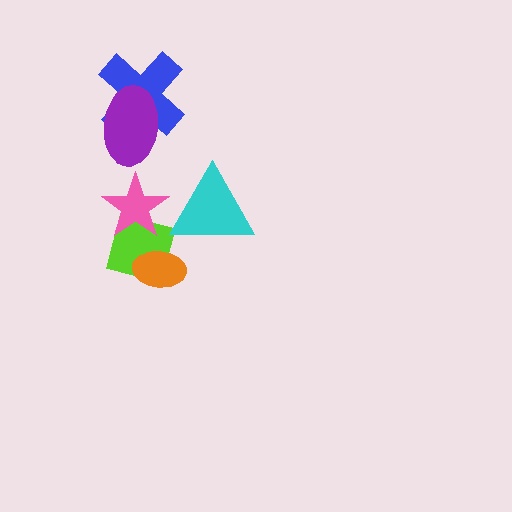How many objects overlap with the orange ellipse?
1 object overlaps with the orange ellipse.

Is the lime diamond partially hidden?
Yes, it is partially covered by another shape.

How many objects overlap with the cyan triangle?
0 objects overlap with the cyan triangle.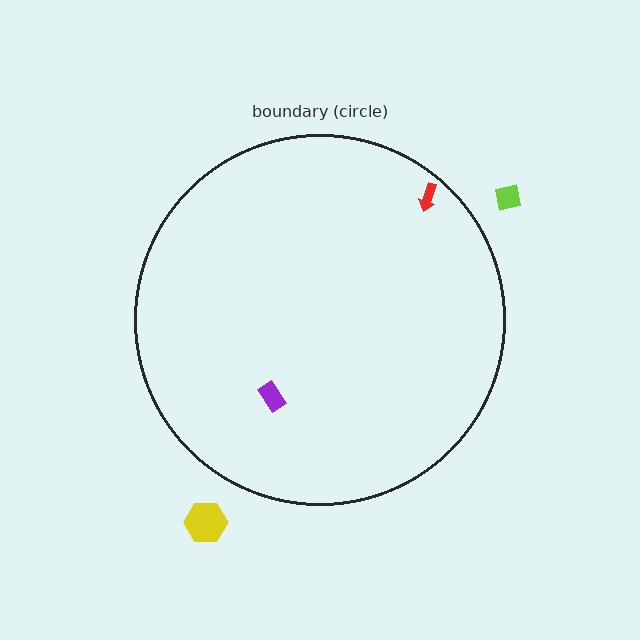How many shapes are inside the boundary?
2 inside, 2 outside.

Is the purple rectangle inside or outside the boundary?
Inside.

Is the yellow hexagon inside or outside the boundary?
Outside.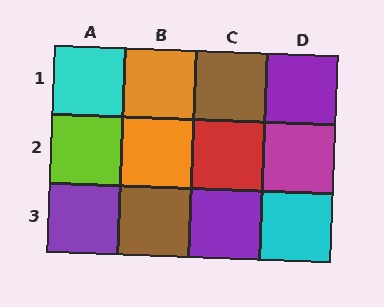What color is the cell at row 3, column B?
Brown.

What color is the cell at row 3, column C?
Purple.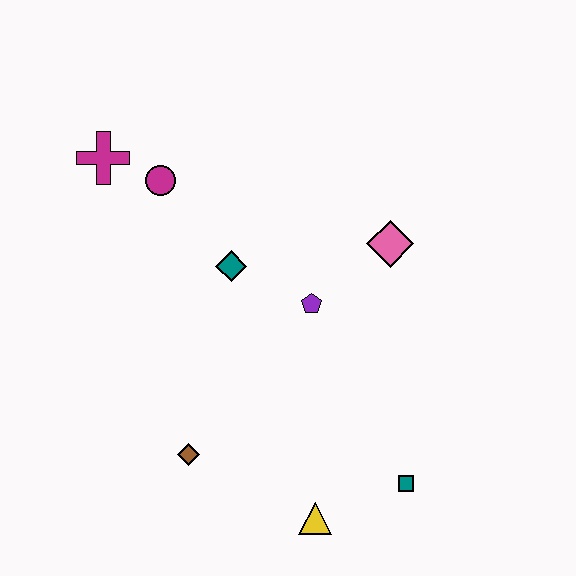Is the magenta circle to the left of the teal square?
Yes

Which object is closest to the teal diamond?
The purple pentagon is closest to the teal diamond.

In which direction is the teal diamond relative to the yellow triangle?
The teal diamond is above the yellow triangle.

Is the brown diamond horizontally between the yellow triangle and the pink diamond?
No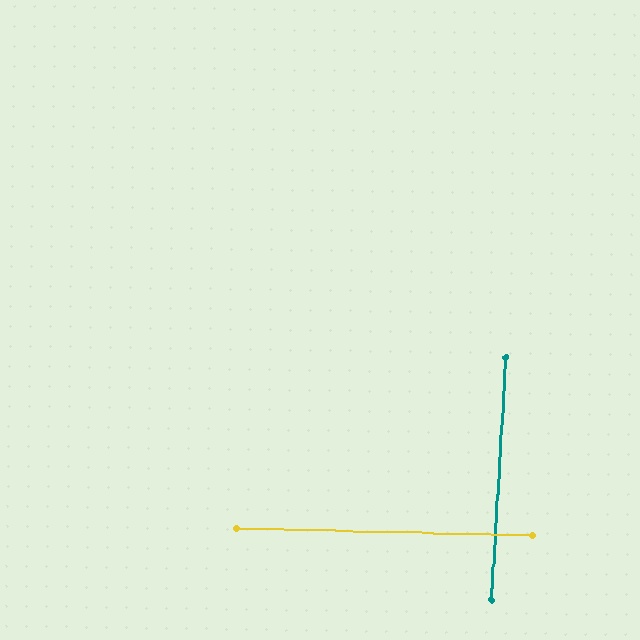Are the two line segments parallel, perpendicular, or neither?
Perpendicular — they meet at approximately 88°.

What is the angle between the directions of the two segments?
Approximately 88 degrees.